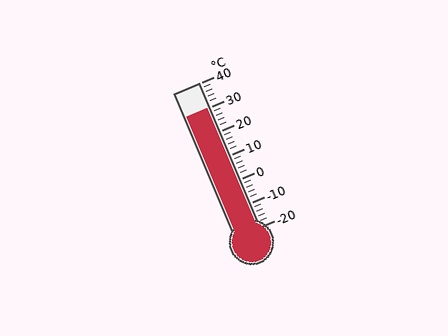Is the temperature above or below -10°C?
The temperature is above -10°C.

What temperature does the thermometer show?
The thermometer shows approximately 30°C.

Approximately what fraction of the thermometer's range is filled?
The thermometer is filled to approximately 85% of its range.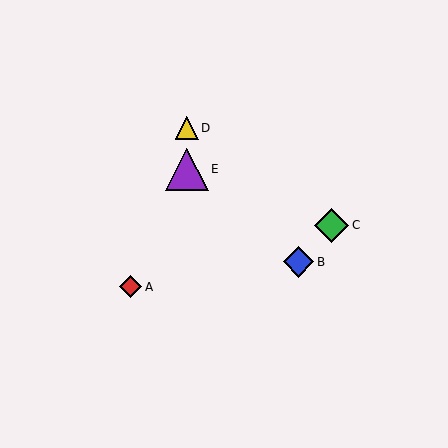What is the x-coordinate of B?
Object B is at x≈298.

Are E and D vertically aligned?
Yes, both are at x≈187.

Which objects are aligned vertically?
Objects D, E are aligned vertically.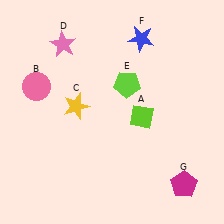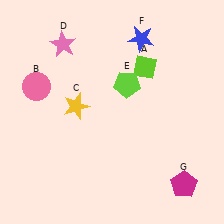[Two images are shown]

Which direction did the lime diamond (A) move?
The lime diamond (A) moved up.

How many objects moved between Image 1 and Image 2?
1 object moved between the two images.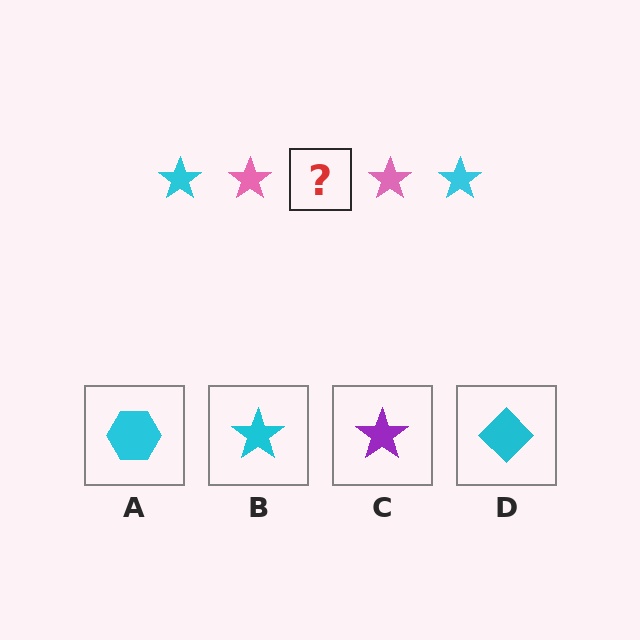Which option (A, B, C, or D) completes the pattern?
B.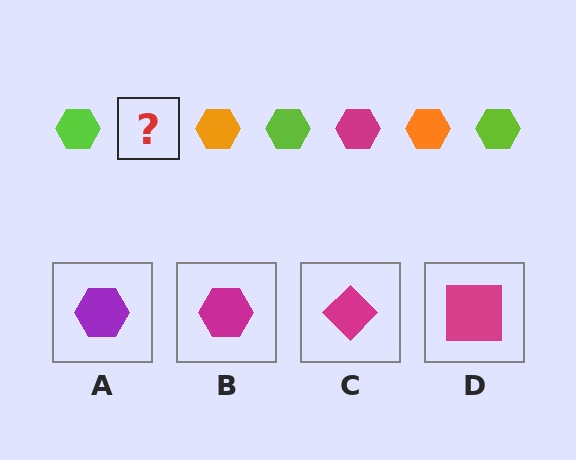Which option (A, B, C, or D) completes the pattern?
B.